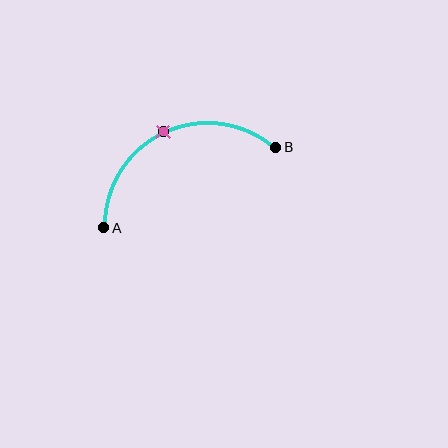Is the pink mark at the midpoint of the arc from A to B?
Yes. The pink mark lies on the arc at equal arc-length from both A and B — it is the arc midpoint.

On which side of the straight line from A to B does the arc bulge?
The arc bulges above the straight line connecting A and B.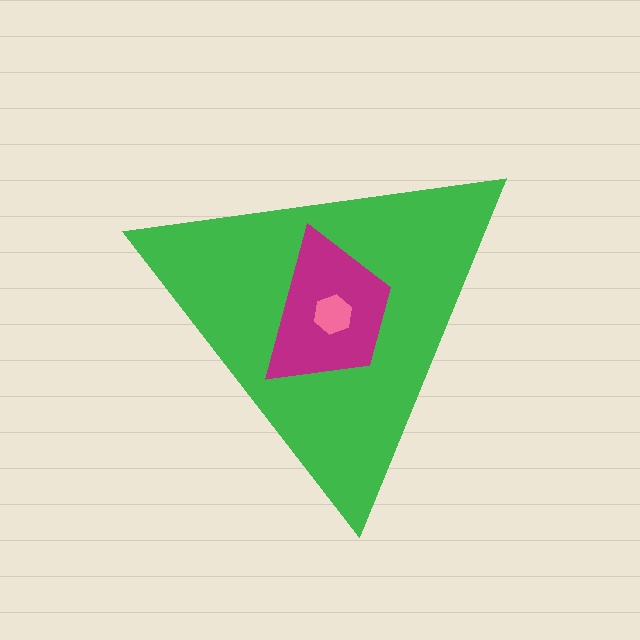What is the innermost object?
The pink hexagon.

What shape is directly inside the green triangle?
The magenta trapezoid.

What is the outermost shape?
The green triangle.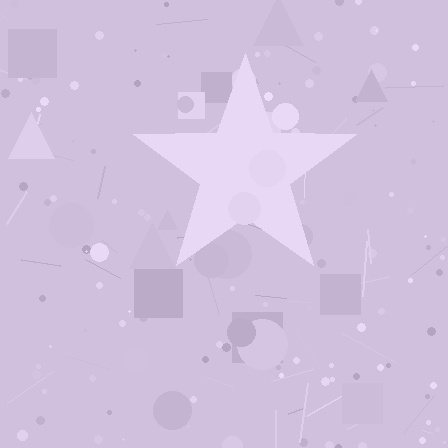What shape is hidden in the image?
A star is hidden in the image.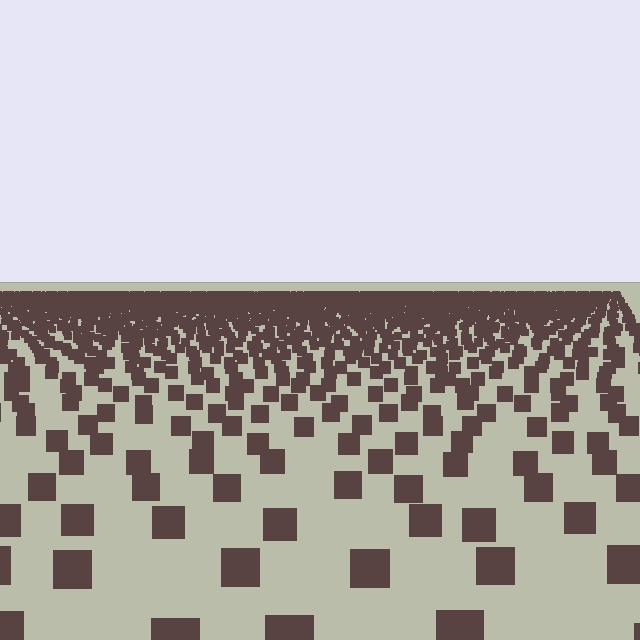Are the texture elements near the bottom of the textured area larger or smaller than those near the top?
Larger. Near the bottom, elements are closer to the viewer and appear at a bigger on-screen size.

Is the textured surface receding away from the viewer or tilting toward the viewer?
The surface is receding away from the viewer. Texture elements get smaller and denser toward the top.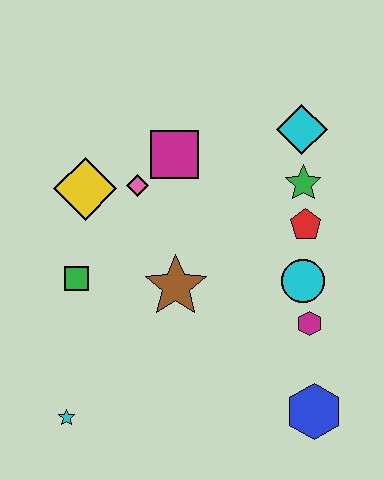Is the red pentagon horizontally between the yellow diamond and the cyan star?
No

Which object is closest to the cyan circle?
The magenta hexagon is closest to the cyan circle.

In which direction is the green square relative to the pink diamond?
The green square is below the pink diamond.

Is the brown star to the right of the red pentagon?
No